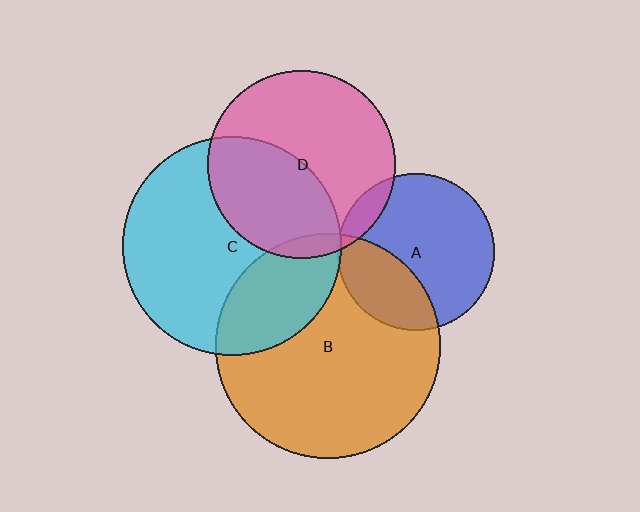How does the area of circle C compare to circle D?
Approximately 1.4 times.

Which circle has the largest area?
Circle B (orange).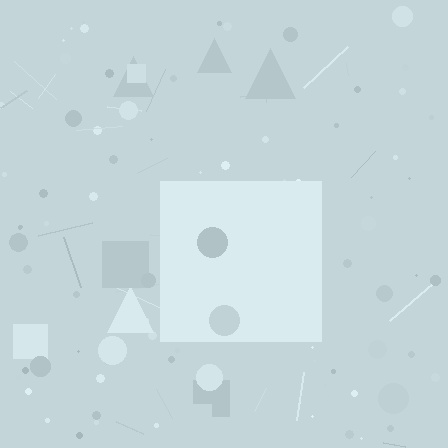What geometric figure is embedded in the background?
A square is embedded in the background.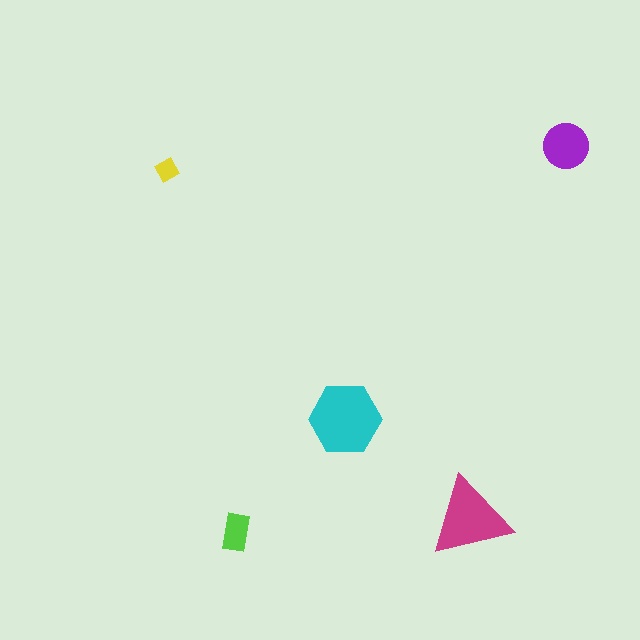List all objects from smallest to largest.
The yellow diamond, the lime rectangle, the purple circle, the magenta triangle, the cyan hexagon.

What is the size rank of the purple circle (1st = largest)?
3rd.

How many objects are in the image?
There are 5 objects in the image.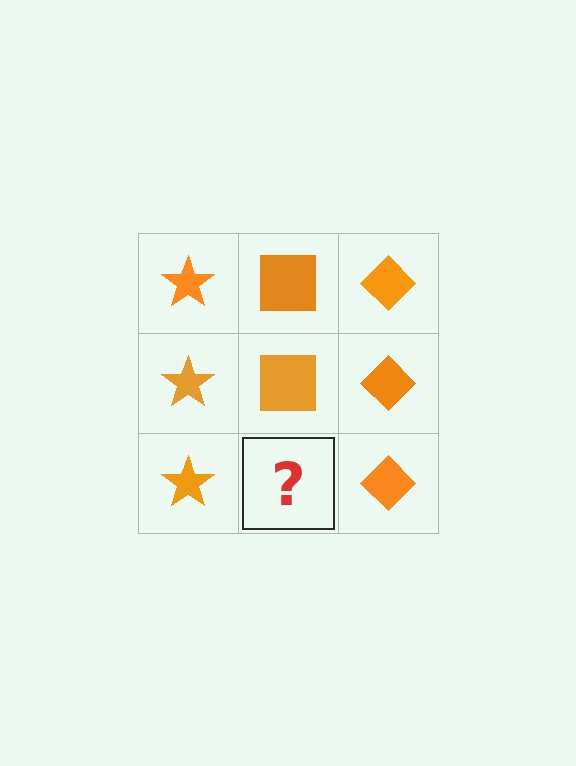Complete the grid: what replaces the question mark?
The question mark should be replaced with an orange square.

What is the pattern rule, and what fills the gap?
The rule is that each column has a consistent shape. The gap should be filled with an orange square.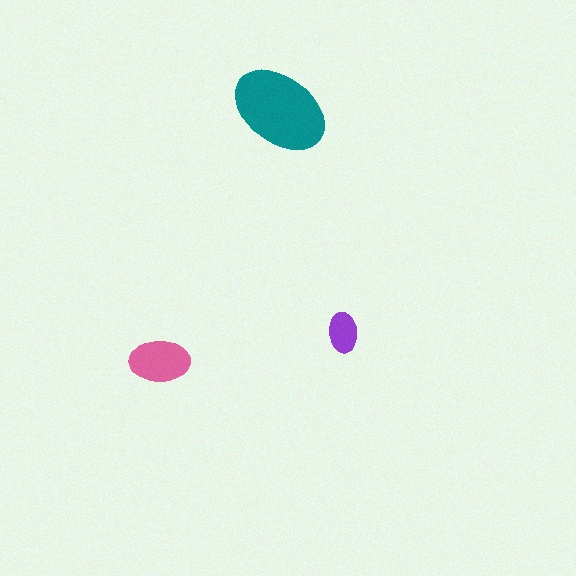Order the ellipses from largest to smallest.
the teal one, the pink one, the purple one.